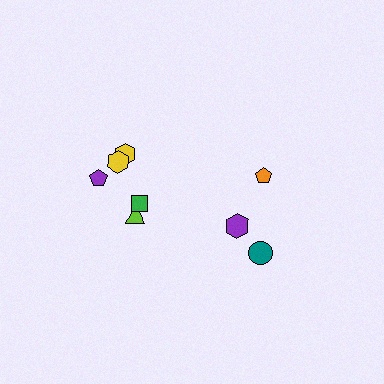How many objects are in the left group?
There are 5 objects.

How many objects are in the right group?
There are 3 objects.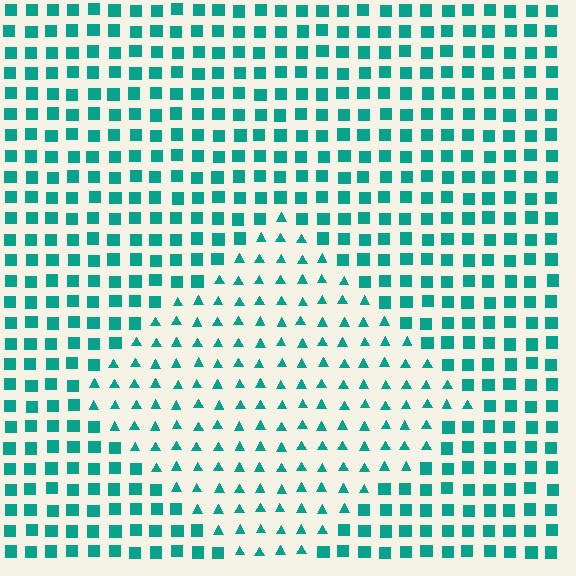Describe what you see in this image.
The image is filled with small teal elements arranged in a uniform grid. A diamond-shaped region contains triangles, while the surrounding area contains squares. The boundary is defined purely by the change in element shape.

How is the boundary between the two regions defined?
The boundary is defined by a change in element shape: triangles inside vs. squares outside. All elements share the same color and spacing.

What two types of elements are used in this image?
The image uses triangles inside the diamond region and squares outside it.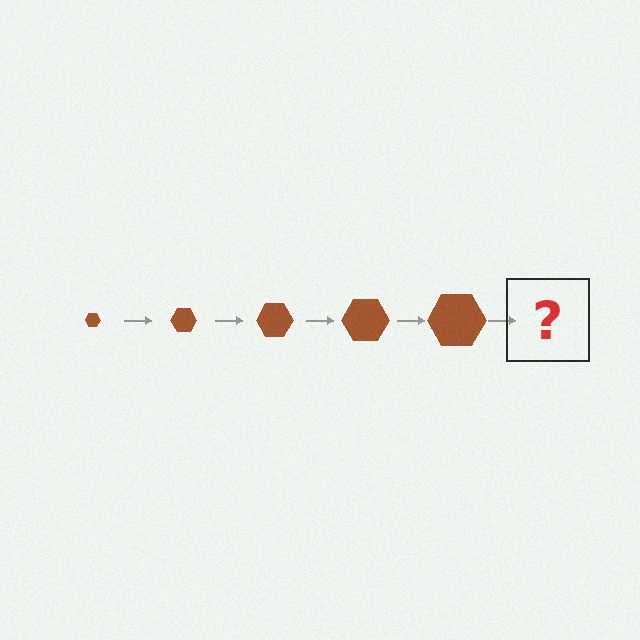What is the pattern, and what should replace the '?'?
The pattern is that the hexagon gets progressively larger each step. The '?' should be a brown hexagon, larger than the previous one.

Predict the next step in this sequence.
The next step is a brown hexagon, larger than the previous one.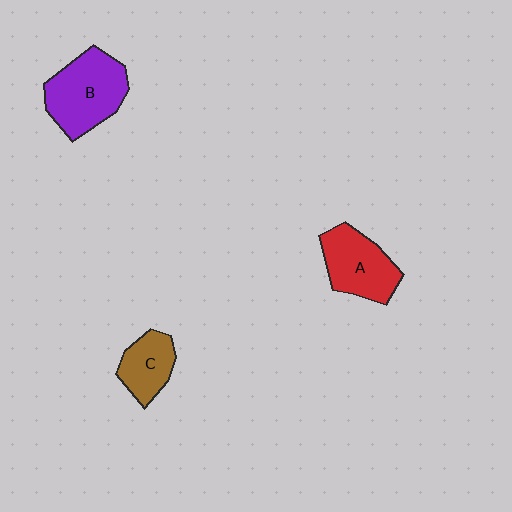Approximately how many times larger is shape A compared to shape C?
Approximately 1.4 times.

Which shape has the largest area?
Shape B (purple).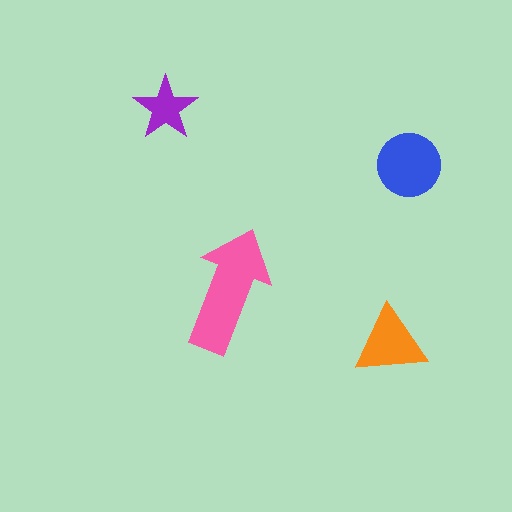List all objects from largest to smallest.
The pink arrow, the blue circle, the orange triangle, the purple star.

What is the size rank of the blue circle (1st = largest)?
2nd.